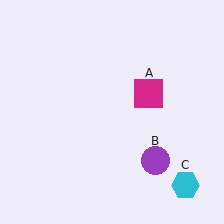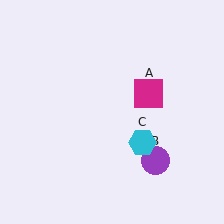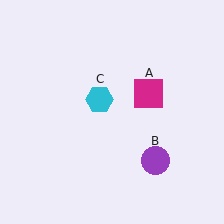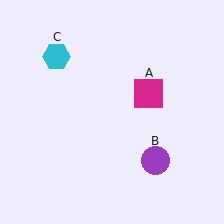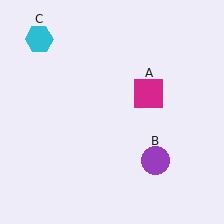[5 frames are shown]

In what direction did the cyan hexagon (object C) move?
The cyan hexagon (object C) moved up and to the left.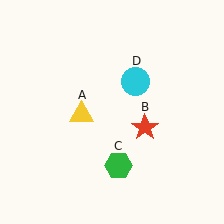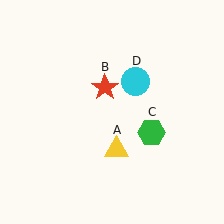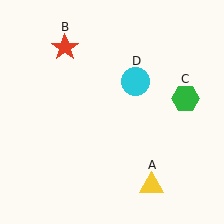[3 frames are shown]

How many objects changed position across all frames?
3 objects changed position: yellow triangle (object A), red star (object B), green hexagon (object C).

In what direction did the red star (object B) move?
The red star (object B) moved up and to the left.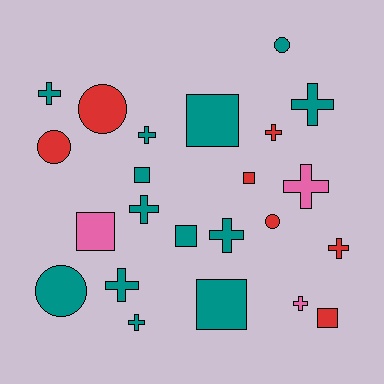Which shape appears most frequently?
Cross, with 11 objects.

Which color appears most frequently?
Teal, with 13 objects.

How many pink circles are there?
There are no pink circles.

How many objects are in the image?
There are 23 objects.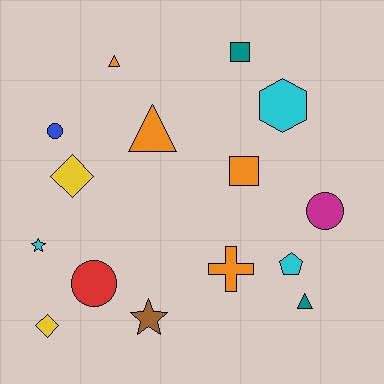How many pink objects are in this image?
There are no pink objects.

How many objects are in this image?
There are 15 objects.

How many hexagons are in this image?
There is 1 hexagon.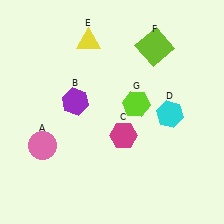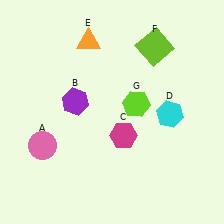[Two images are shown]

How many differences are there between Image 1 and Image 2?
There is 1 difference between the two images.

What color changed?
The triangle (E) changed from yellow in Image 1 to orange in Image 2.